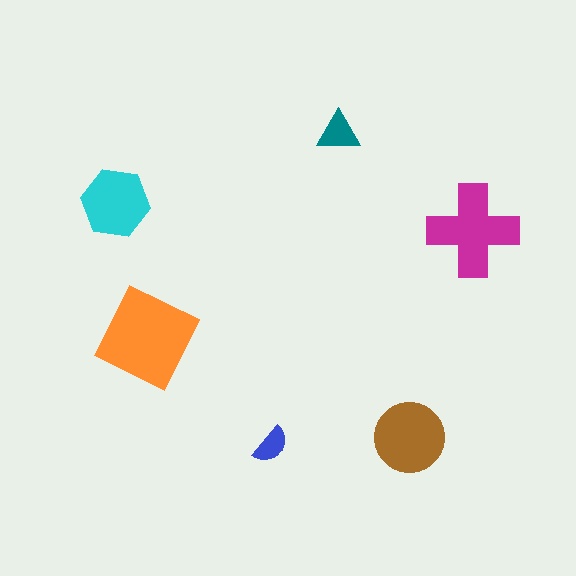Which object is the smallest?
The blue semicircle.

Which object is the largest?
The orange diamond.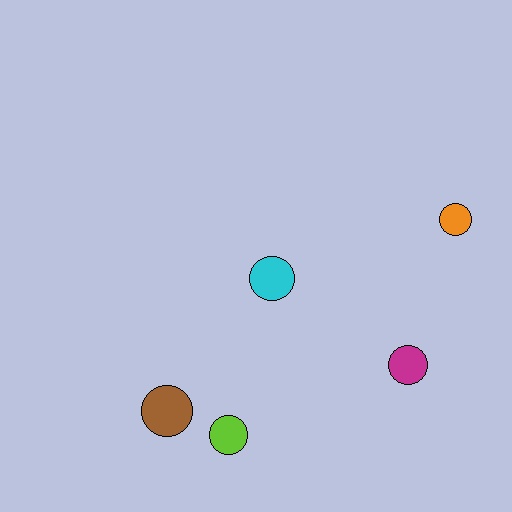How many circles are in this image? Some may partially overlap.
There are 5 circles.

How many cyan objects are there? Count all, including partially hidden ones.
There is 1 cyan object.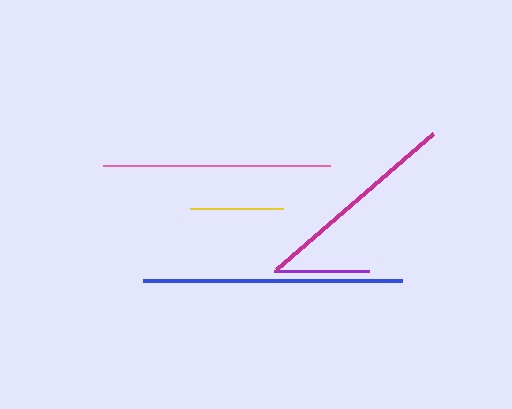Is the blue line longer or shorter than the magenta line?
The blue line is longer than the magenta line.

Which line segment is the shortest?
The yellow line is the shortest at approximately 94 pixels.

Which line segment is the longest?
The blue line is the longest at approximately 259 pixels.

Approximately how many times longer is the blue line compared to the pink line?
The blue line is approximately 1.1 times the length of the pink line.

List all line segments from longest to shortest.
From longest to shortest: blue, pink, magenta, purple, yellow.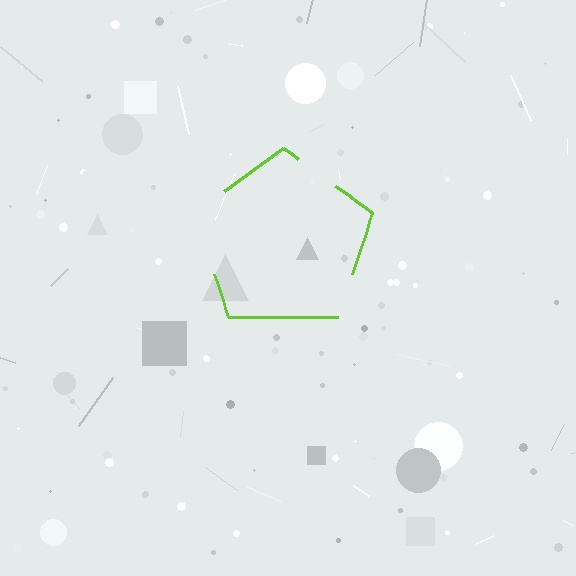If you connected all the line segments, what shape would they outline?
They would outline a pentagon.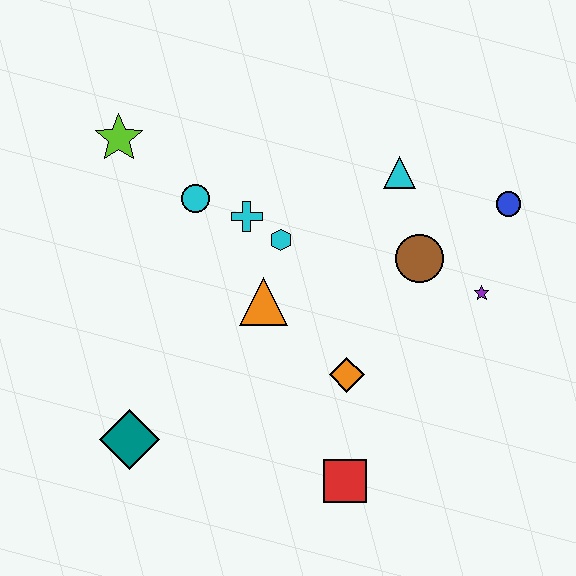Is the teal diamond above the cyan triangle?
No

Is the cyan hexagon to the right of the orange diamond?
No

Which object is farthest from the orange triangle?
The blue circle is farthest from the orange triangle.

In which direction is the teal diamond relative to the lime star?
The teal diamond is below the lime star.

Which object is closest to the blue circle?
The purple star is closest to the blue circle.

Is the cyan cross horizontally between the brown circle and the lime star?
Yes